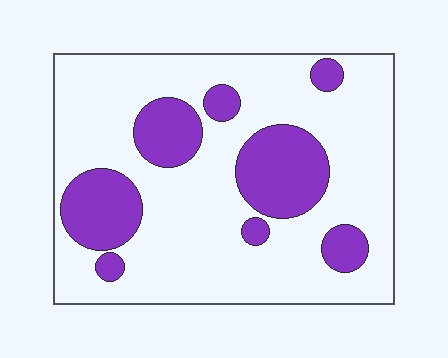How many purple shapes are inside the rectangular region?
8.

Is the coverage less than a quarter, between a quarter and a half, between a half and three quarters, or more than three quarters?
Between a quarter and a half.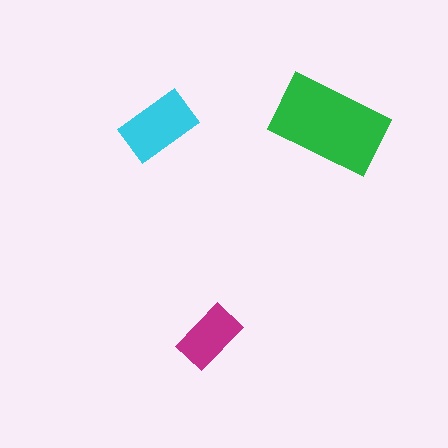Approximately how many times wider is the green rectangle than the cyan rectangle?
About 1.5 times wider.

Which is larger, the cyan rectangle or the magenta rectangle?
The cyan one.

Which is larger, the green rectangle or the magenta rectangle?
The green one.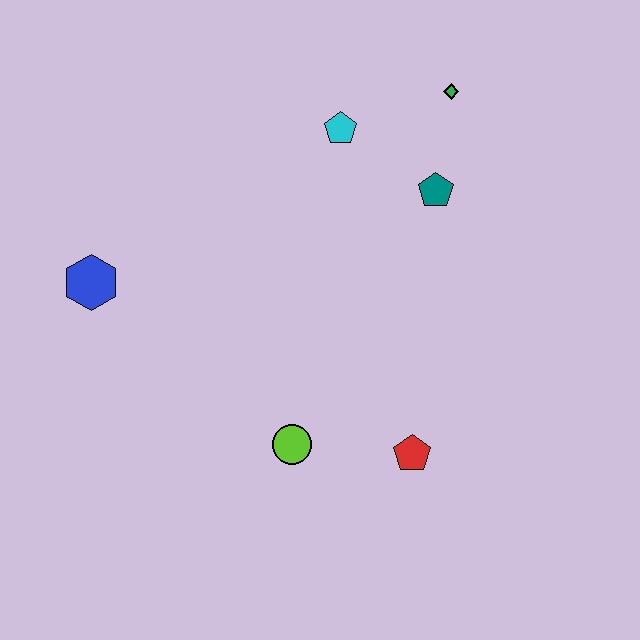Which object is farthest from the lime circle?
The green diamond is farthest from the lime circle.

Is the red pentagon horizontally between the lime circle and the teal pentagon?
Yes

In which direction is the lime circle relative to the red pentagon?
The lime circle is to the left of the red pentagon.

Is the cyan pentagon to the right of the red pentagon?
No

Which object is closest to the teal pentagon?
The green diamond is closest to the teal pentagon.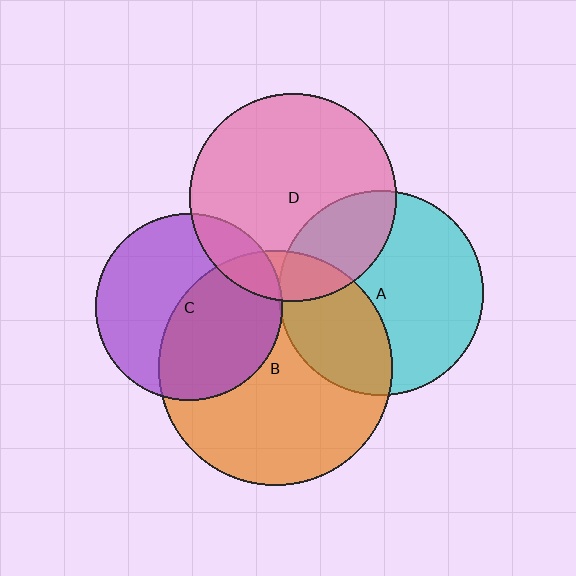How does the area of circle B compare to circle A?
Approximately 1.3 times.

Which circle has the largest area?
Circle B (orange).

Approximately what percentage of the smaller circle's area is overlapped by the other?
Approximately 35%.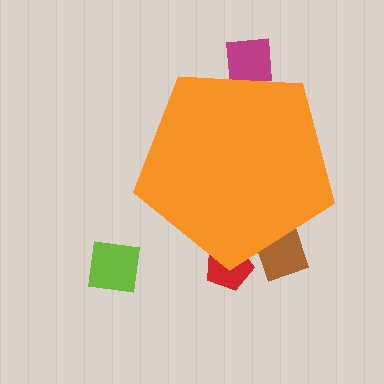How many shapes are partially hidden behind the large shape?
3 shapes are partially hidden.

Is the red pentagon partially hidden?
Yes, the red pentagon is partially hidden behind the orange pentagon.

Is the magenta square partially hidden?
Yes, the magenta square is partially hidden behind the orange pentagon.